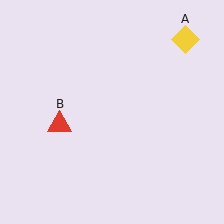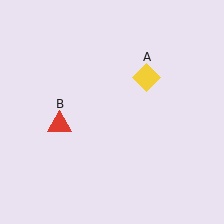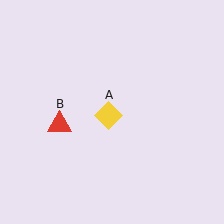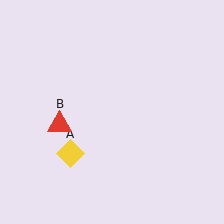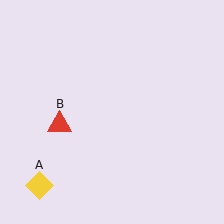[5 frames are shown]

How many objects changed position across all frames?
1 object changed position: yellow diamond (object A).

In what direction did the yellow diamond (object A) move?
The yellow diamond (object A) moved down and to the left.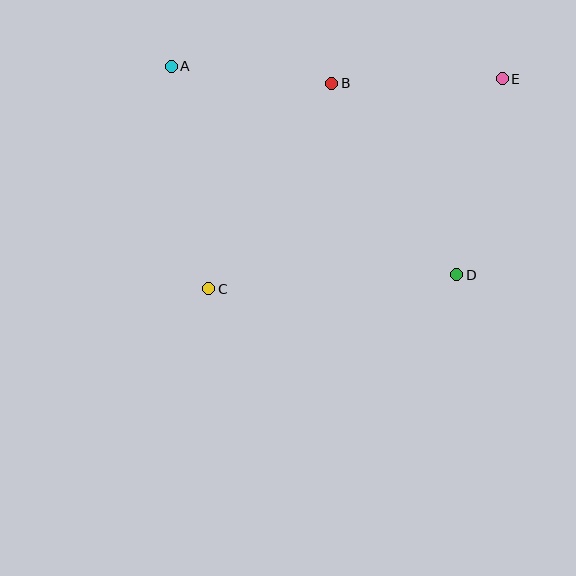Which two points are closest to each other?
Points A and B are closest to each other.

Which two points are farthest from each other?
Points C and E are farthest from each other.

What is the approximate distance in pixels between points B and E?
The distance between B and E is approximately 170 pixels.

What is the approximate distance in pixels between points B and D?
The distance between B and D is approximately 229 pixels.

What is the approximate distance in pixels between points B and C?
The distance between B and C is approximately 240 pixels.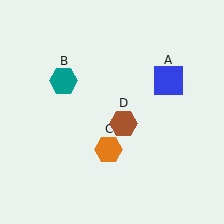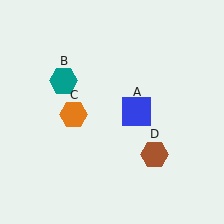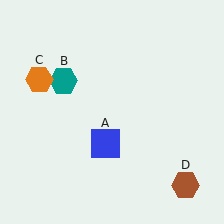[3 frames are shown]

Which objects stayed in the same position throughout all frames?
Teal hexagon (object B) remained stationary.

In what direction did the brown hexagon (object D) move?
The brown hexagon (object D) moved down and to the right.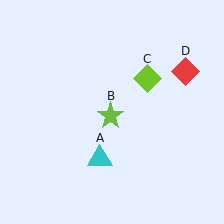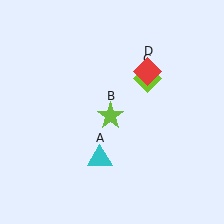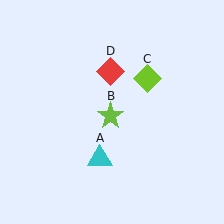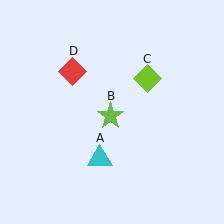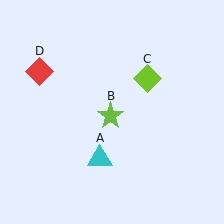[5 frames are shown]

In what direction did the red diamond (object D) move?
The red diamond (object D) moved left.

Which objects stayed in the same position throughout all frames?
Cyan triangle (object A) and lime star (object B) and lime diamond (object C) remained stationary.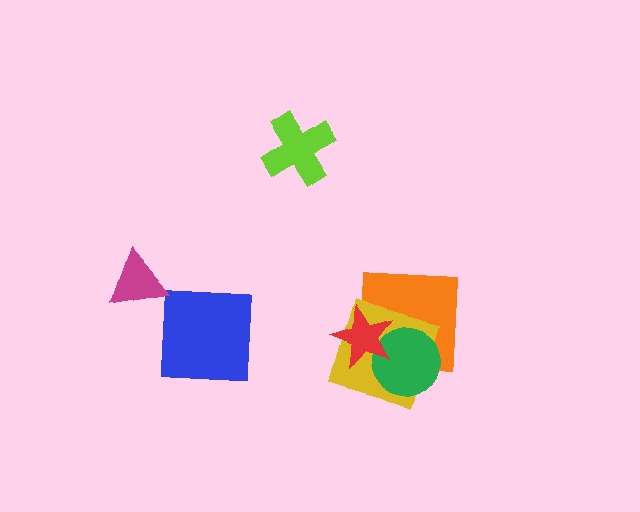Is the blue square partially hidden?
No, no other shape covers it.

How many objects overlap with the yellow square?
3 objects overlap with the yellow square.